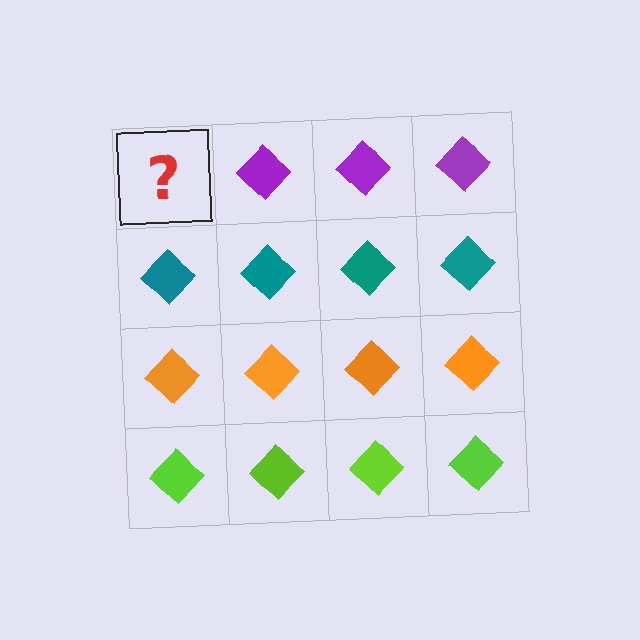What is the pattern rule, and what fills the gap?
The rule is that each row has a consistent color. The gap should be filled with a purple diamond.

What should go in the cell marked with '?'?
The missing cell should contain a purple diamond.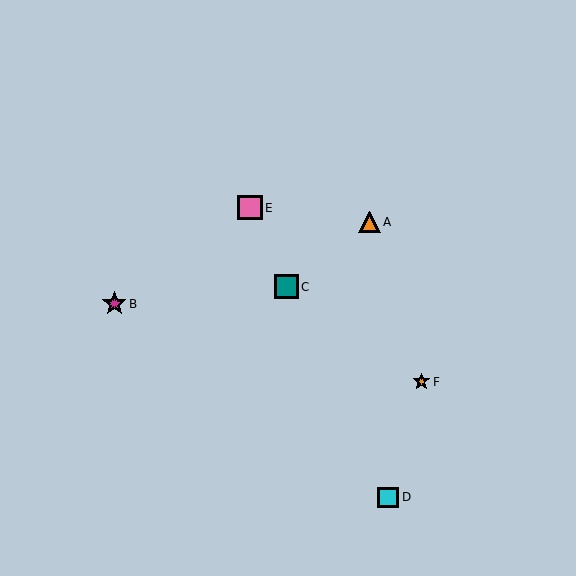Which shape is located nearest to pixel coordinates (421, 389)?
The orange star (labeled F) at (421, 382) is nearest to that location.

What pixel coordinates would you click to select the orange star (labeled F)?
Click at (421, 382) to select the orange star F.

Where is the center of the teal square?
The center of the teal square is at (286, 287).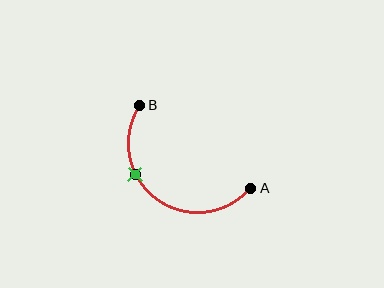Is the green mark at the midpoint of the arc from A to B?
No. The green mark lies on the arc but is closer to endpoint B. The arc midpoint would be at the point on the curve equidistant along the arc from both A and B.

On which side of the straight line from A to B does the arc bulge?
The arc bulges below and to the left of the straight line connecting A and B.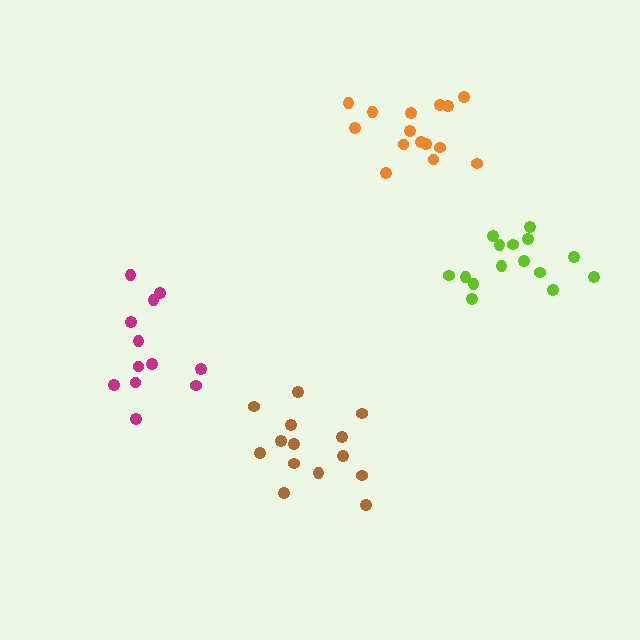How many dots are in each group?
Group 1: 12 dots, Group 2: 15 dots, Group 3: 14 dots, Group 4: 15 dots (56 total).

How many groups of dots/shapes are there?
There are 4 groups.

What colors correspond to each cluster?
The clusters are colored: magenta, orange, brown, lime.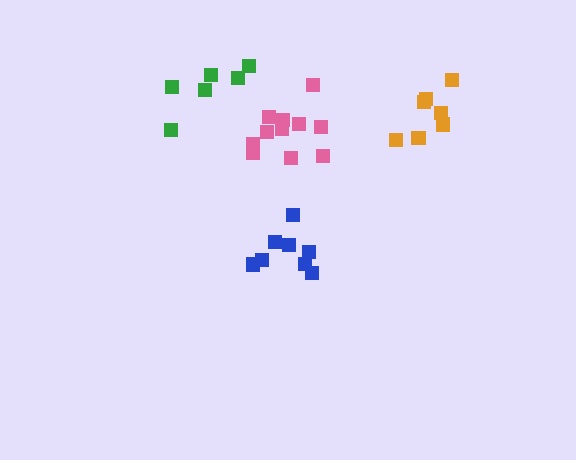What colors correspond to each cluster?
The clusters are colored: green, blue, pink, orange.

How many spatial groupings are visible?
There are 4 spatial groupings.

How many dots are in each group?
Group 1: 6 dots, Group 2: 8 dots, Group 3: 11 dots, Group 4: 7 dots (32 total).